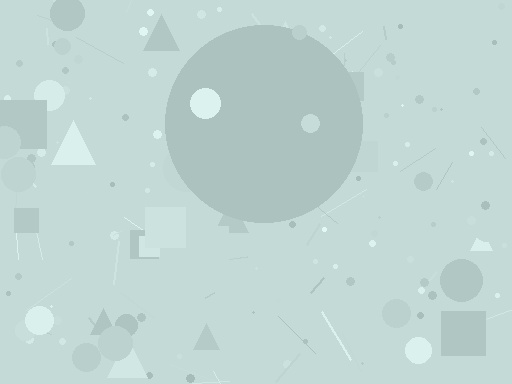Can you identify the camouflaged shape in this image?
The camouflaged shape is a circle.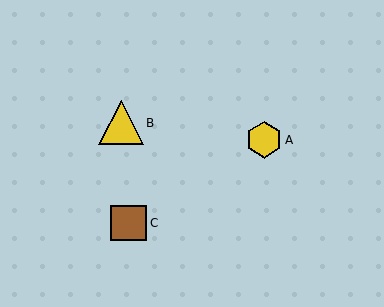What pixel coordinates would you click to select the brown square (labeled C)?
Click at (129, 223) to select the brown square C.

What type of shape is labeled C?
Shape C is a brown square.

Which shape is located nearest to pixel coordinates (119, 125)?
The yellow triangle (labeled B) at (121, 123) is nearest to that location.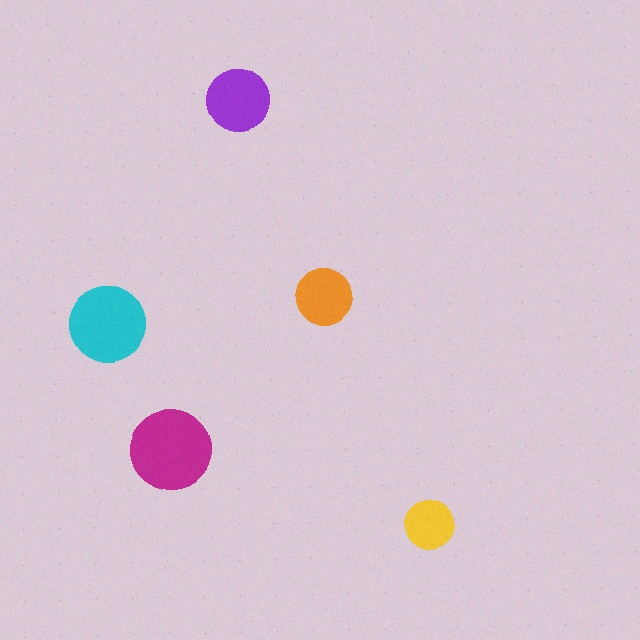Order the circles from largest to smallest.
the magenta one, the cyan one, the purple one, the orange one, the yellow one.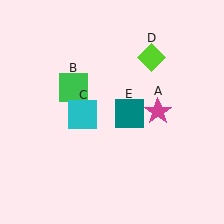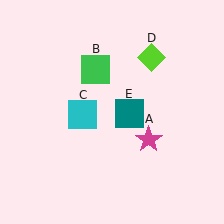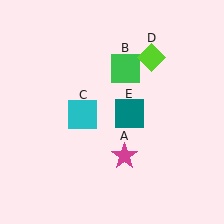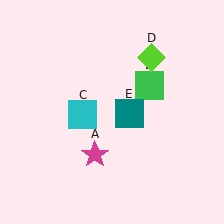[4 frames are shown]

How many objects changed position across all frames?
2 objects changed position: magenta star (object A), green square (object B).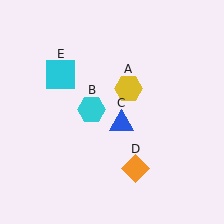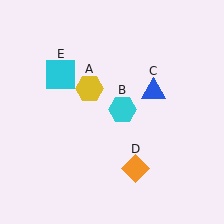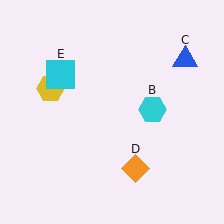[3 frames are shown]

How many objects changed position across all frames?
3 objects changed position: yellow hexagon (object A), cyan hexagon (object B), blue triangle (object C).